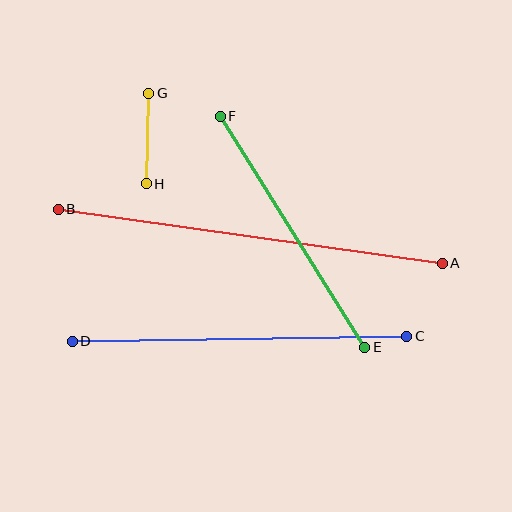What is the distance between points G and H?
The distance is approximately 91 pixels.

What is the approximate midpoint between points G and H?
The midpoint is at approximately (148, 138) pixels.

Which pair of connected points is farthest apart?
Points A and B are farthest apart.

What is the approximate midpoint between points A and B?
The midpoint is at approximately (250, 236) pixels.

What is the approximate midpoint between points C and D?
The midpoint is at approximately (240, 339) pixels.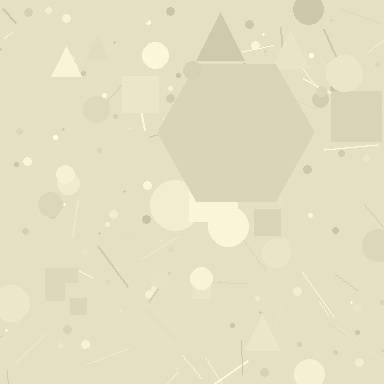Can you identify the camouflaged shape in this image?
The camouflaged shape is a hexagon.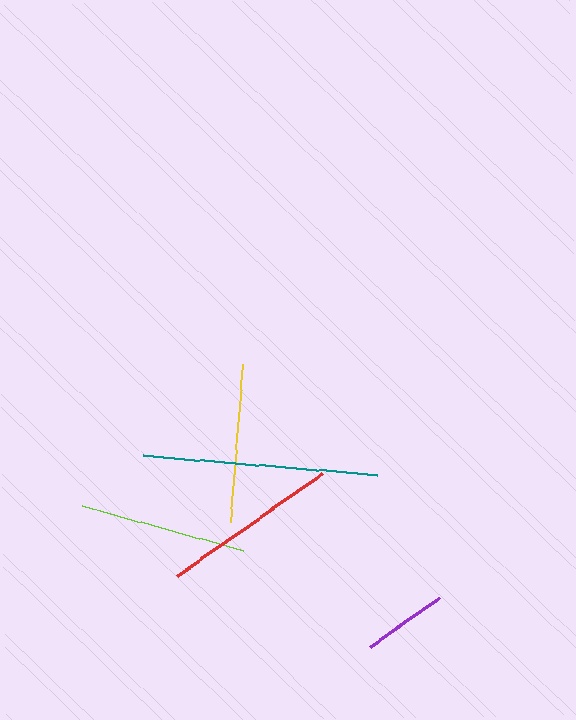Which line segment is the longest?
The teal line is the longest at approximately 234 pixels.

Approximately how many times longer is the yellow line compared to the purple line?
The yellow line is approximately 1.9 times the length of the purple line.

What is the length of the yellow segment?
The yellow segment is approximately 158 pixels long.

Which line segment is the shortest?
The purple line is the shortest at approximately 85 pixels.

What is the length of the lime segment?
The lime segment is approximately 167 pixels long.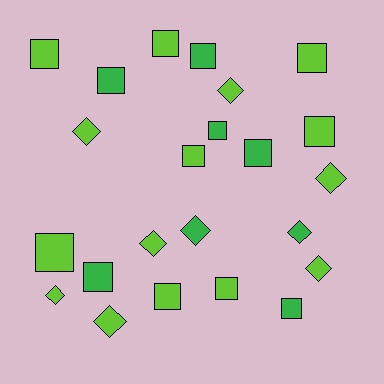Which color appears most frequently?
Lime, with 15 objects.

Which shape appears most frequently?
Square, with 14 objects.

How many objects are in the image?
There are 23 objects.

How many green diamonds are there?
There are 2 green diamonds.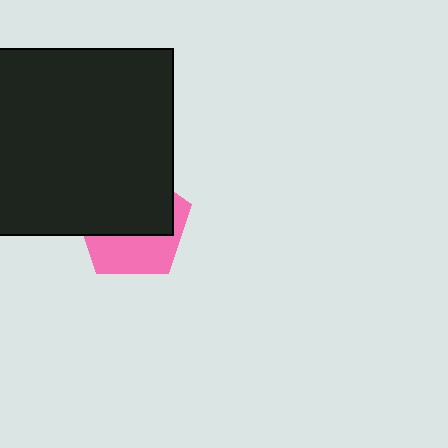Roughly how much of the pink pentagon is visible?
A small part of it is visible (roughly 42%).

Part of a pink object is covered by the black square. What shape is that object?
It is a pentagon.